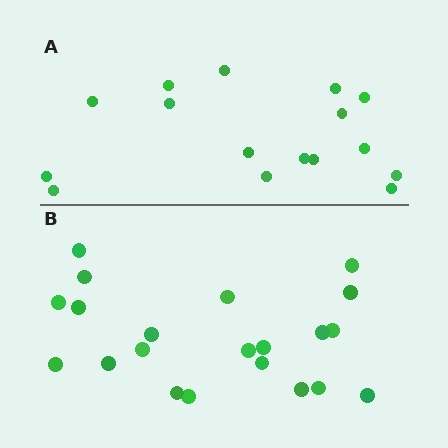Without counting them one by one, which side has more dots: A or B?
Region B (the bottom region) has more dots.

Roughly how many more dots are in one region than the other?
Region B has about 5 more dots than region A.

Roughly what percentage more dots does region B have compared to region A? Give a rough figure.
About 30% more.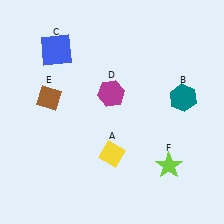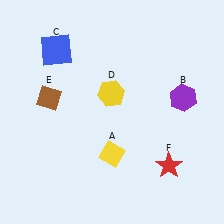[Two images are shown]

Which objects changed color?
B changed from teal to purple. D changed from magenta to yellow. F changed from lime to red.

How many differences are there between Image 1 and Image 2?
There are 3 differences between the two images.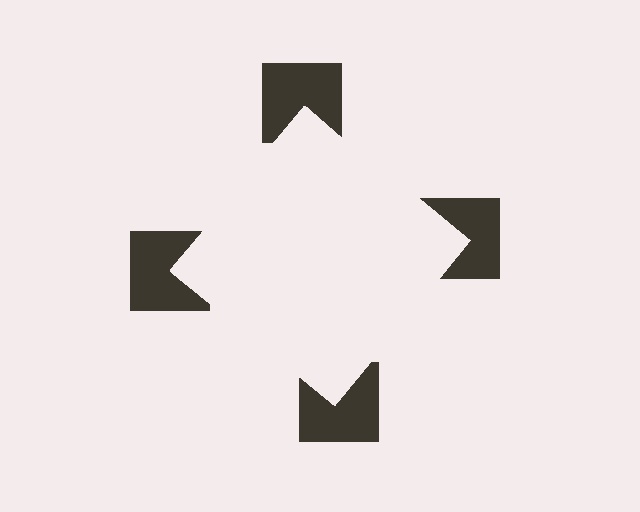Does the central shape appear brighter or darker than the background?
It typically appears slightly brighter than the background, even though no actual brightness change is drawn.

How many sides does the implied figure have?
4 sides.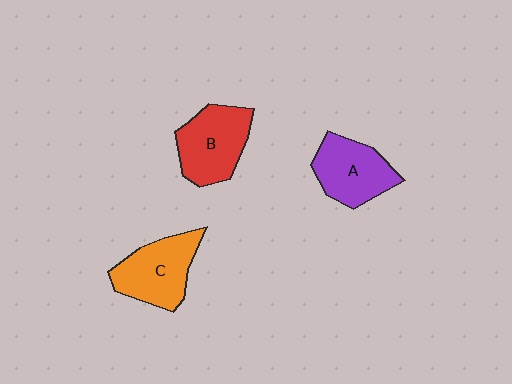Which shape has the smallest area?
Shape A (purple).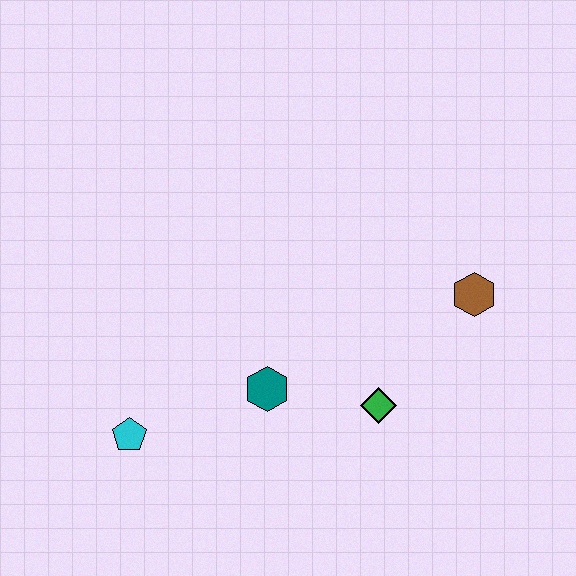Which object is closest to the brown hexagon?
The green diamond is closest to the brown hexagon.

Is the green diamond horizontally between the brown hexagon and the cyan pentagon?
Yes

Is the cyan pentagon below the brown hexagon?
Yes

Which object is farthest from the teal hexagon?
The brown hexagon is farthest from the teal hexagon.